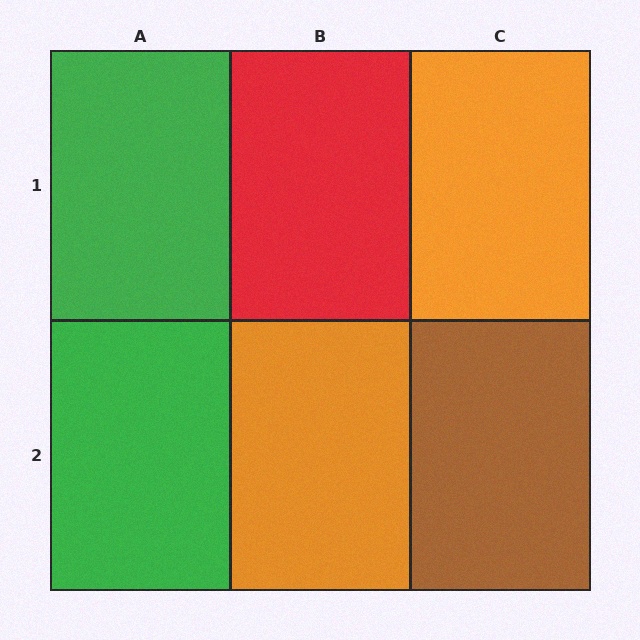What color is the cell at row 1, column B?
Red.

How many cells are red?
1 cell is red.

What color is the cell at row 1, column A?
Green.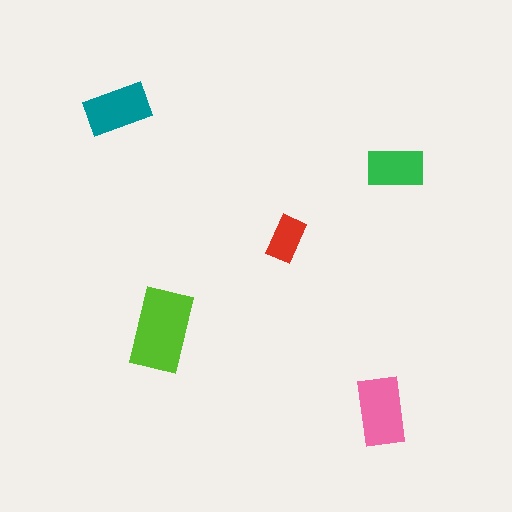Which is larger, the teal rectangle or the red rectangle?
The teal one.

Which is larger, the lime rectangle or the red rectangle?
The lime one.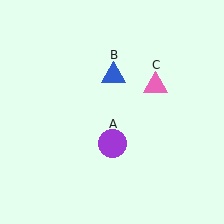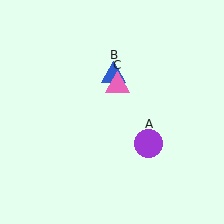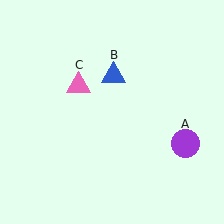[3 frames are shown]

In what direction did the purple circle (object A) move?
The purple circle (object A) moved right.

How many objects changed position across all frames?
2 objects changed position: purple circle (object A), pink triangle (object C).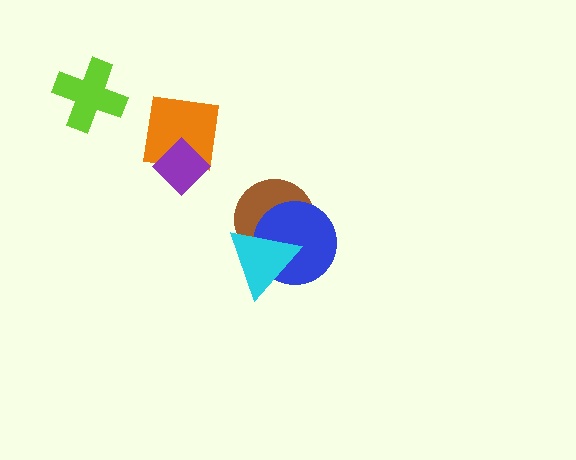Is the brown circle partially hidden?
Yes, it is partially covered by another shape.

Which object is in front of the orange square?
The purple diamond is in front of the orange square.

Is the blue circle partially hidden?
Yes, it is partially covered by another shape.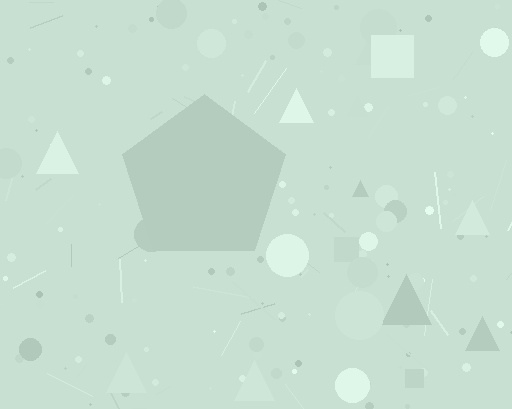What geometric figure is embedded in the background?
A pentagon is embedded in the background.